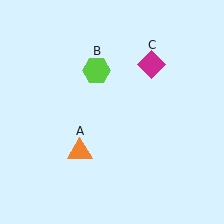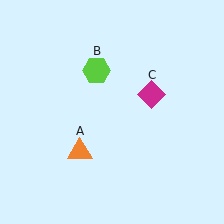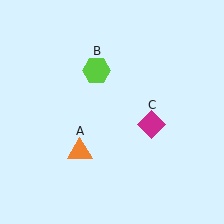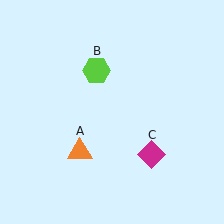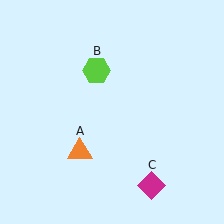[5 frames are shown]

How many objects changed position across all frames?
1 object changed position: magenta diamond (object C).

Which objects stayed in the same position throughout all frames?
Orange triangle (object A) and lime hexagon (object B) remained stationary.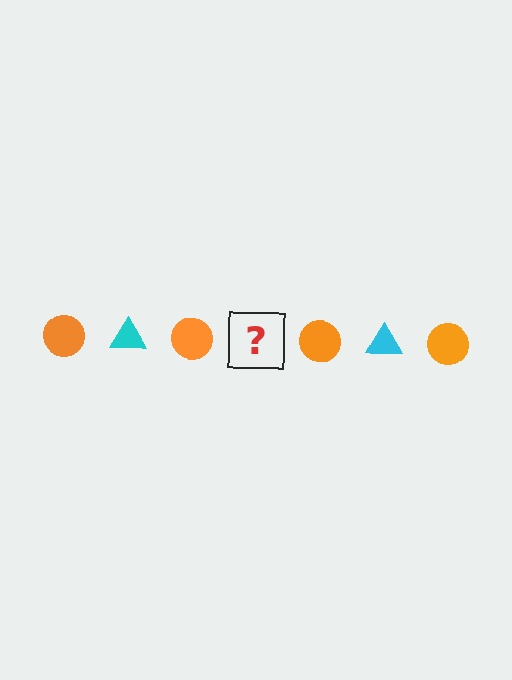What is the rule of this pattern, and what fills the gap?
The rule is that the pattern alternates between orange circle and cyan triangle. The gap should be filled with a cyan triangle.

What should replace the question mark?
The question mark should be replaced with a cyan triangle.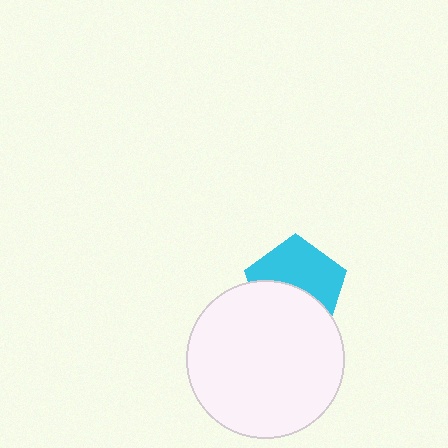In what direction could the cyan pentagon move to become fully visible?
The cyan pentagon could move up. That would shift it out from behind the white circle entirely.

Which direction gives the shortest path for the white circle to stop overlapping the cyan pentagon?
Moving down gives the shortest separation.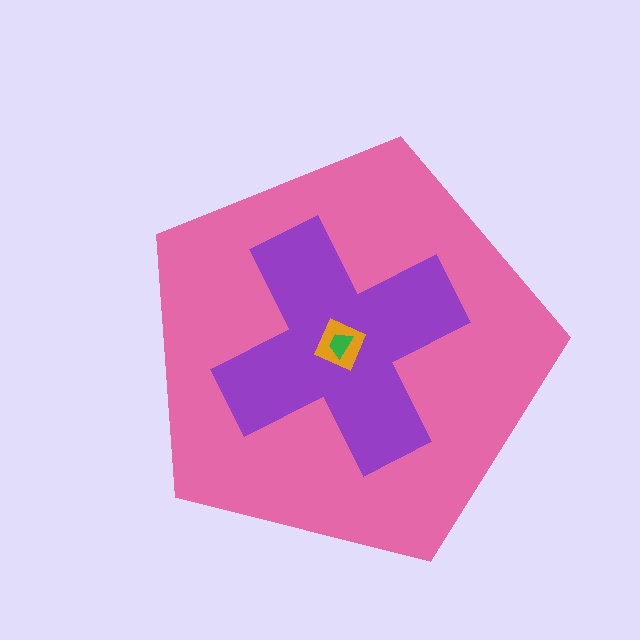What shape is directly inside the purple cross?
The orange square.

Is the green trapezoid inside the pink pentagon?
Yes.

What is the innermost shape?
The green trapezoid.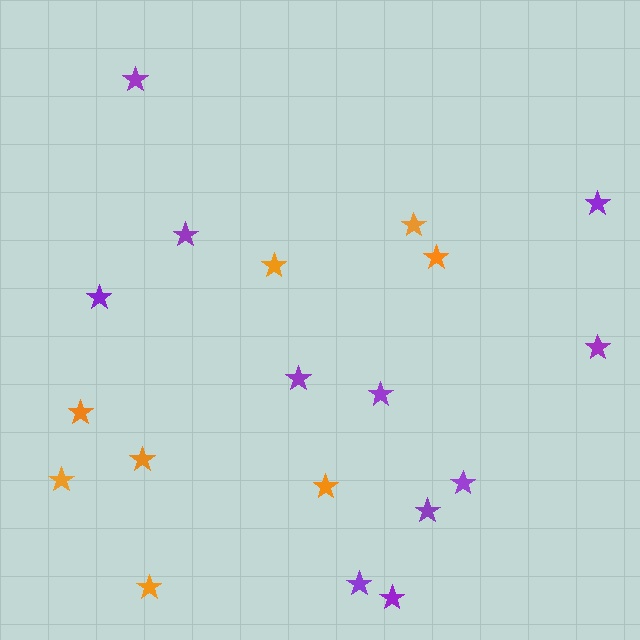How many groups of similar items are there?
There are 2 groups: one group of purple stars (11) and one group of orange stars (8).